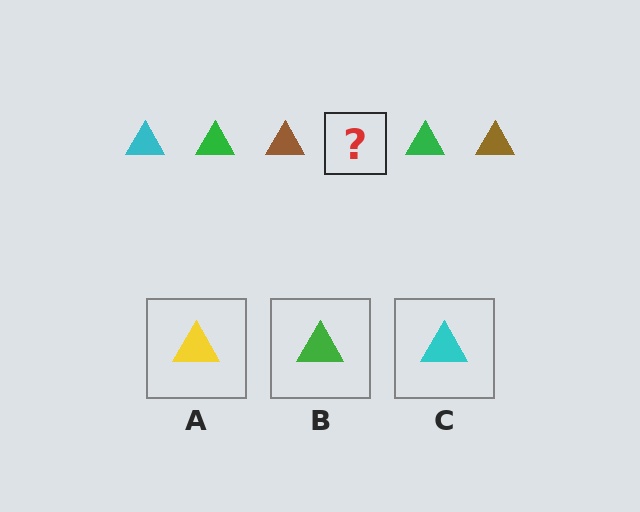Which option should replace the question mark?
Option C.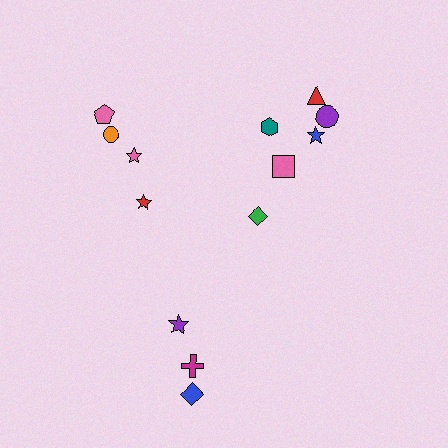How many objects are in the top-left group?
There are 4 objects.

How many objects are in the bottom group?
There are 3 objects.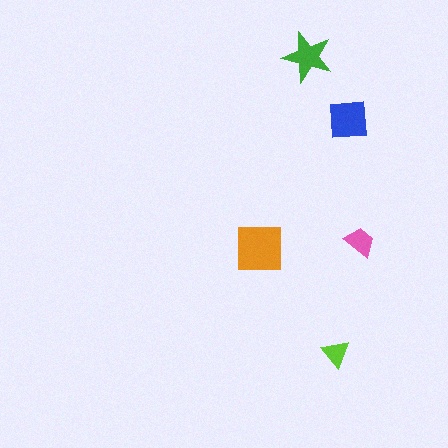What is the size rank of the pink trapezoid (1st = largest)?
4th.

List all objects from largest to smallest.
The orange square, the blue square, the green star, the pink trapezoid, the lime triangle.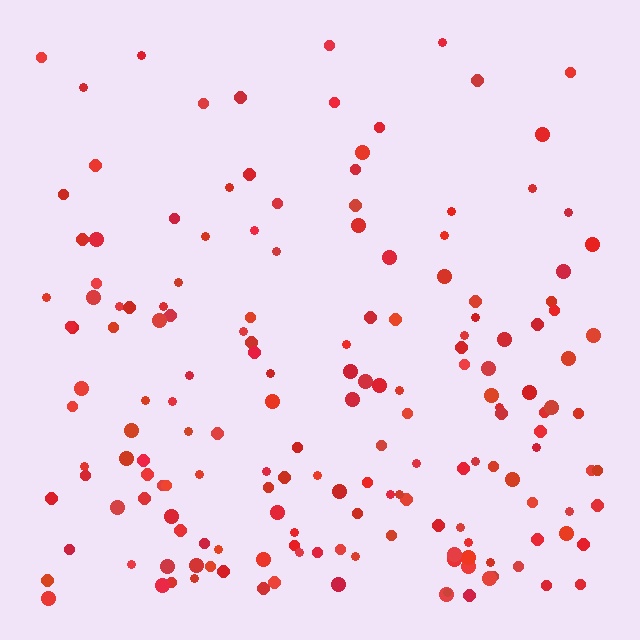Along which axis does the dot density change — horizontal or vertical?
Vertical.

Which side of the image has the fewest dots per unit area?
The top.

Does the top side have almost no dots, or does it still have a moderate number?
Still a moderate number, just noticeably fewer than the bottom.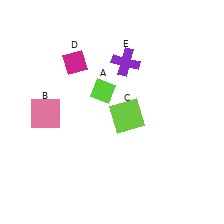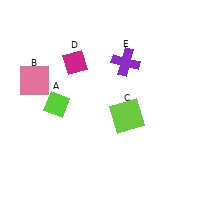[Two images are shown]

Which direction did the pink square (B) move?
The pink square (B) moved up.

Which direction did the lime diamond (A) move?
The lime diamond (A) moved left.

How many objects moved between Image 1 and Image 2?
2 objects moved between the two images.